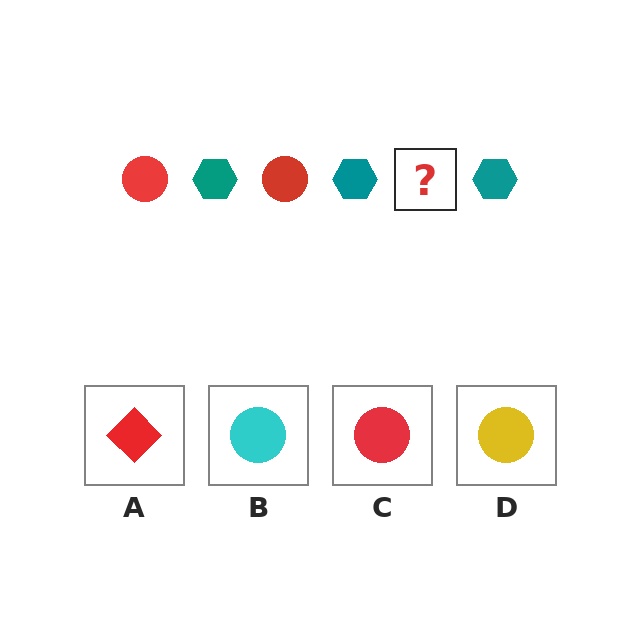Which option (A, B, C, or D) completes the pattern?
C.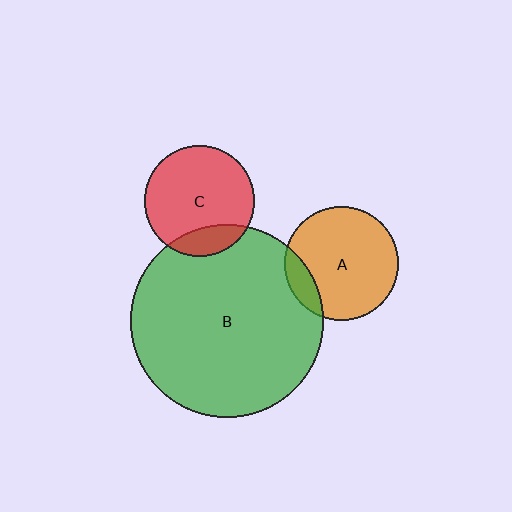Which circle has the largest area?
Circle B (green).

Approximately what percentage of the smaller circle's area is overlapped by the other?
Approximately 15%.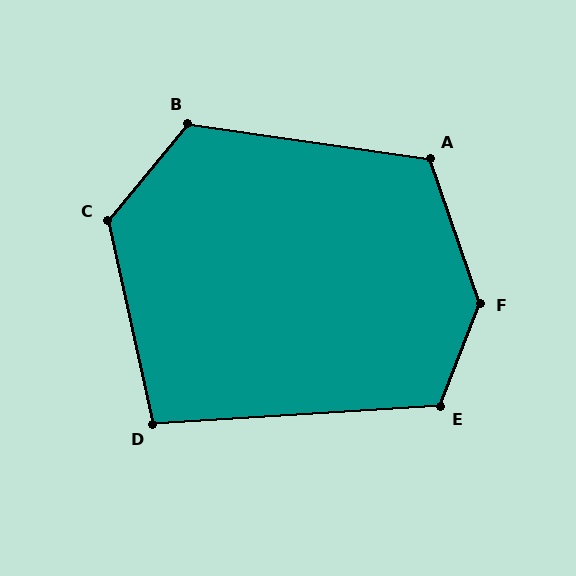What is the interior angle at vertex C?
Approximately 128 degrees (obtuse).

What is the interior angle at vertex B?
Approximately 121 degrees (obtuse).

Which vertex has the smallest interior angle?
D, at approximately 99 degrees.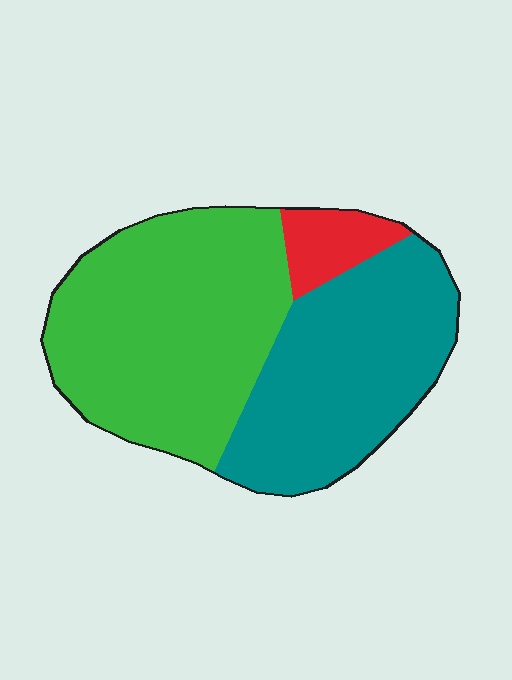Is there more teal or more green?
Green.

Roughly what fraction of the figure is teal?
Teal takes up about two fifths (2/5) of the figure.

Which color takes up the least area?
Red, at roughly 10%.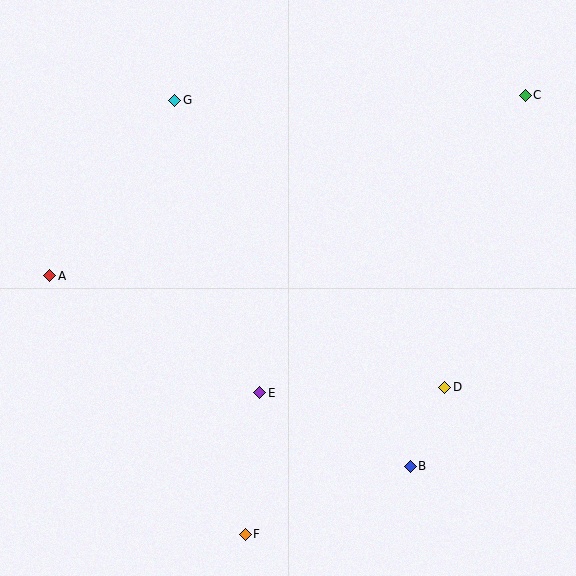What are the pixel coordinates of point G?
Point G is at (175, 100).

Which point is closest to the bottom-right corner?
Point B is closest to the bottom-right corner.